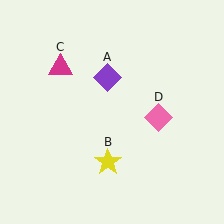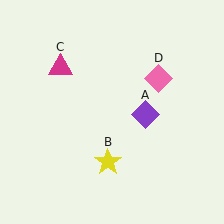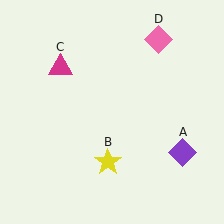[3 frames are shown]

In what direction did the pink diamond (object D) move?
The pink diamond (object D) moved up.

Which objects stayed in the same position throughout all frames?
Yellow star (object B) and magenta triangle (object C) remained stationary.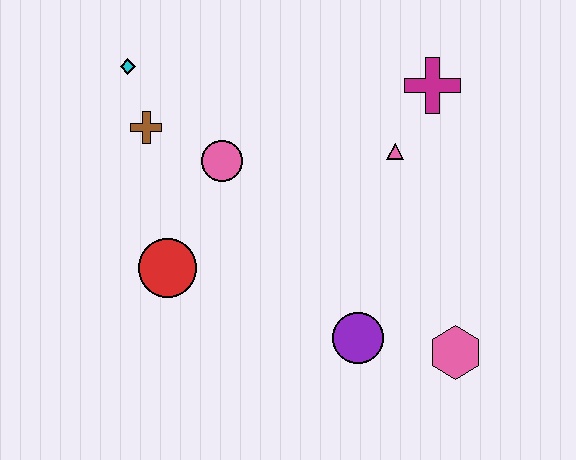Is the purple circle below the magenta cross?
Yes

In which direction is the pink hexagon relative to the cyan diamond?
The pink hexagon is to the right of the cyan diamond.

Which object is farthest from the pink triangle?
The cyan diamond is farthest from the pink triangle.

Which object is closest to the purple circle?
The pink hexagon is closest to the purple circle.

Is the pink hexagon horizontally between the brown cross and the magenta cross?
No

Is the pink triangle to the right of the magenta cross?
No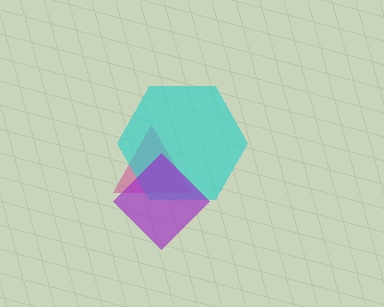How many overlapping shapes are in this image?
There are 3 overlapping shapes in the image.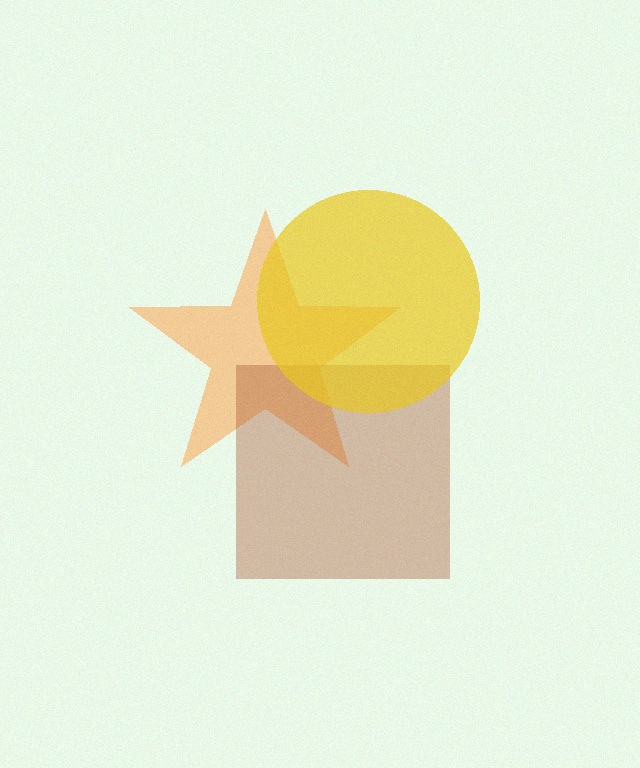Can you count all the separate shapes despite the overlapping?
Yes, there are 3 separate shapes.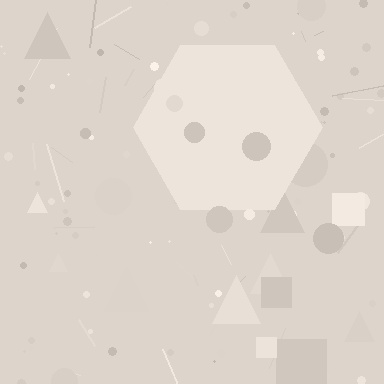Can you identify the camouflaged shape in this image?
The camouflaged shape is a hexagon.